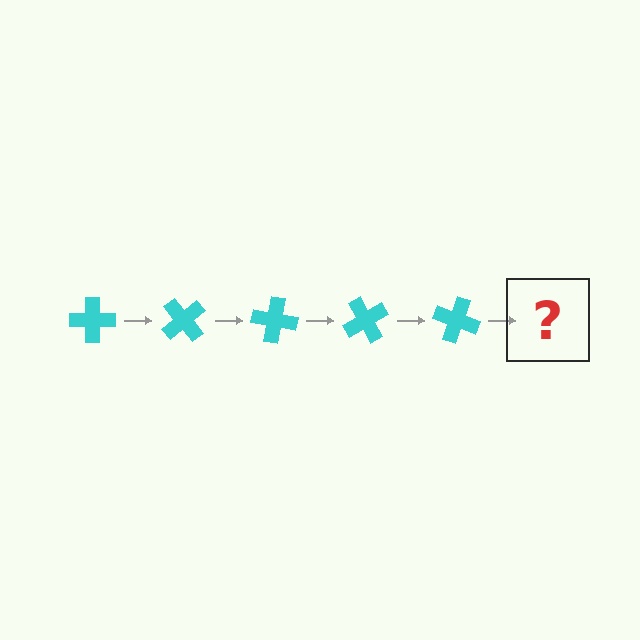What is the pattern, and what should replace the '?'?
The pattern is that the cross rotates 50 degrees each step. The '?' should be a cyan cross rotated 250 degrees.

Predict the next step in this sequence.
The next step is a cyan cross rotated 250 degrees.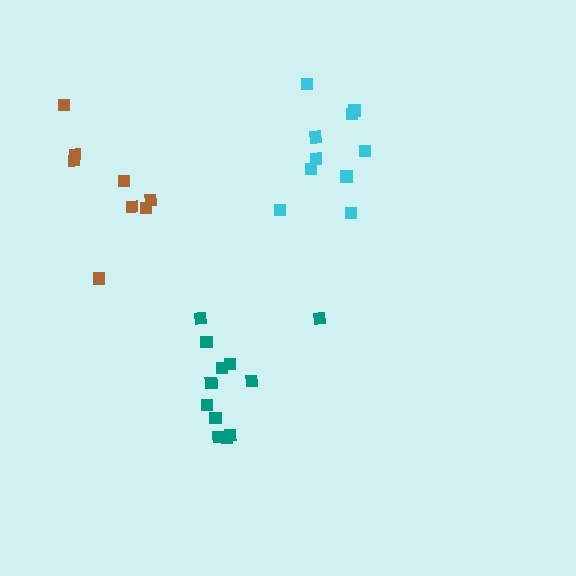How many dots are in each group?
Group 1: 10 dots, Group 2: 8 dots, Group 3: 12 dots (30 total).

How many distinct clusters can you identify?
There are 3 distinct clusters.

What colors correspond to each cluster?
The clusters are colored: cyan, brown, teal.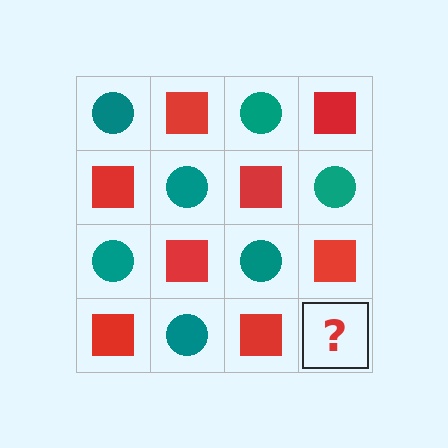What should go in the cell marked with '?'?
The missing cell should contain a teal circle.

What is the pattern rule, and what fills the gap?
The rule is that it alternates teal circle and red square in a checkerboard pattern. The gap should be filled with a teal circle.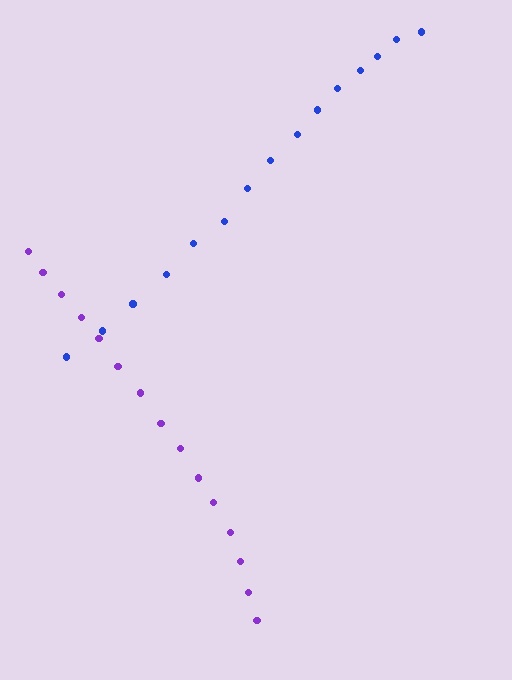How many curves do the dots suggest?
There are 2 distinct paths.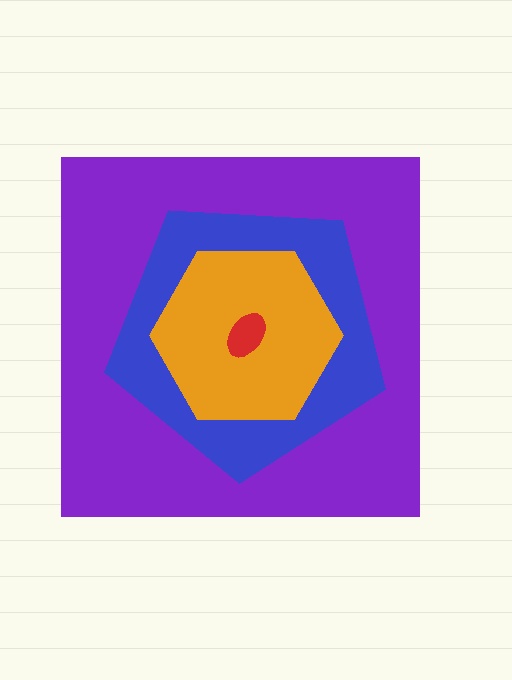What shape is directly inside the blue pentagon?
The orange hexagon.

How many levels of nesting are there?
4.